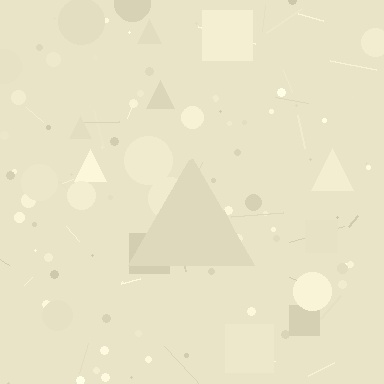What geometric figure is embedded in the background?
A triangle is embedded in the background.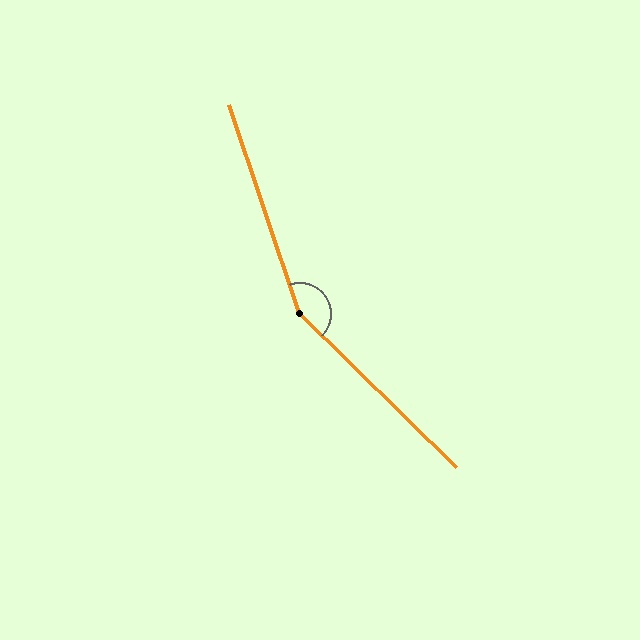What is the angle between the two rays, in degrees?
Approximately 153 degrees.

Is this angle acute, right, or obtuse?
It is obtuse.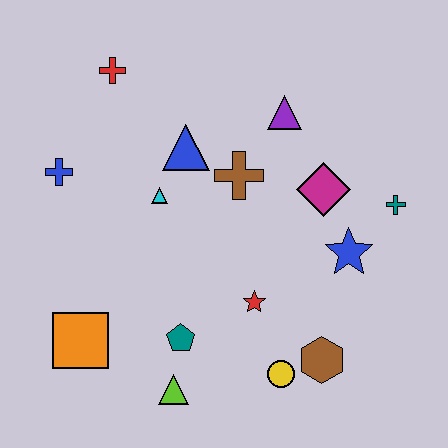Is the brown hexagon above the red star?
No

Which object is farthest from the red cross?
The brown hexagon is farthest from the red cross.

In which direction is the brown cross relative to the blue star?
The brown cross is to the left of the blue star.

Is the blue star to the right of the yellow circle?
Yes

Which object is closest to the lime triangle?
The teal pentagon is closest to the lime triangle.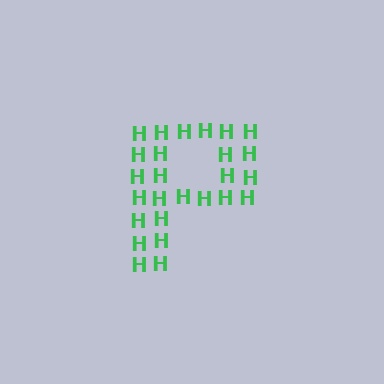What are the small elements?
The small elements are letter H's.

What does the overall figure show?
The overall figure shows the letter P.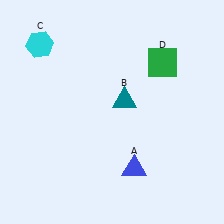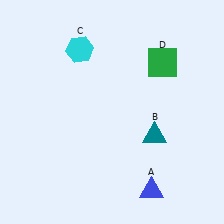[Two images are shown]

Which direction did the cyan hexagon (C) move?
The cyan hexagon (C) moved right.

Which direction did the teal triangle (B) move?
The teal triangle (B) moved down.